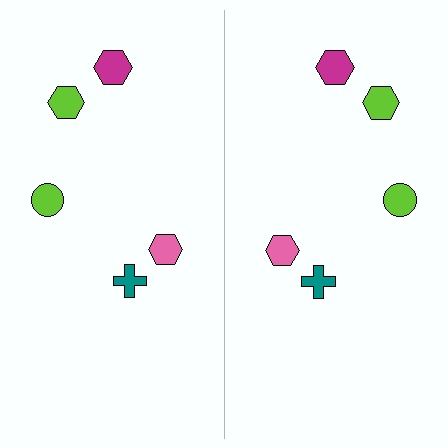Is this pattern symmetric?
Yes, this pattern has bilateral (reflection) symmetry.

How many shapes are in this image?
There are 10 shapes in this image.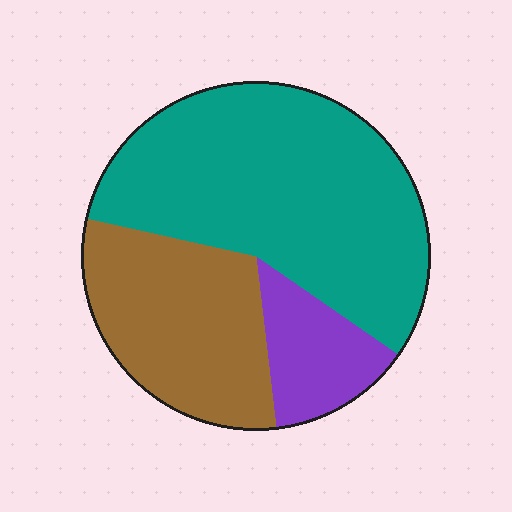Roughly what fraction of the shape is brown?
Brown takes up between a sixth and a third of the shape.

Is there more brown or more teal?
Teal.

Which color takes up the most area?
Teal, at roughly 55%.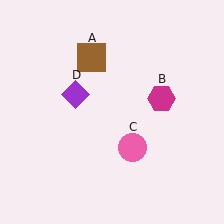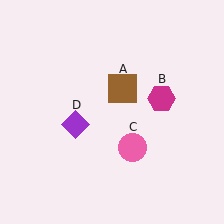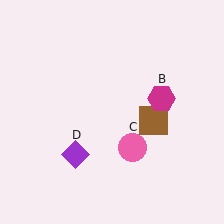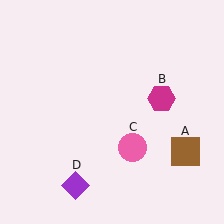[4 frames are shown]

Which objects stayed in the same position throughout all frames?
Magenta hexagon (object B) and pink circle (object C) remained stationary.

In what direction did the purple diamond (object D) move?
The purple diamond (object D) moved down.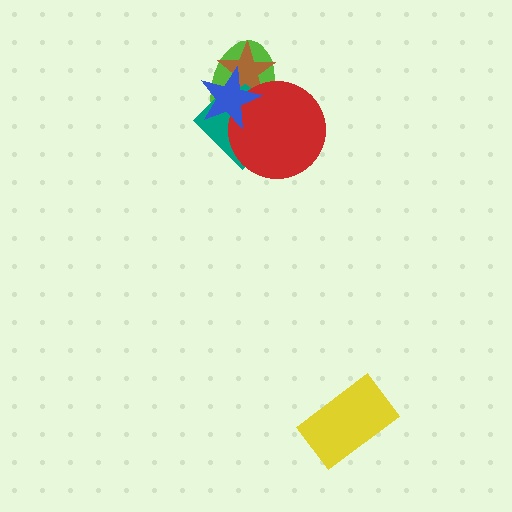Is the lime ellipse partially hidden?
Yes, it is partially covered by another shape.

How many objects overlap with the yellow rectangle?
0 objects overlap with the yellow rectangle.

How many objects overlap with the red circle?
4 objects overlap with the red circle.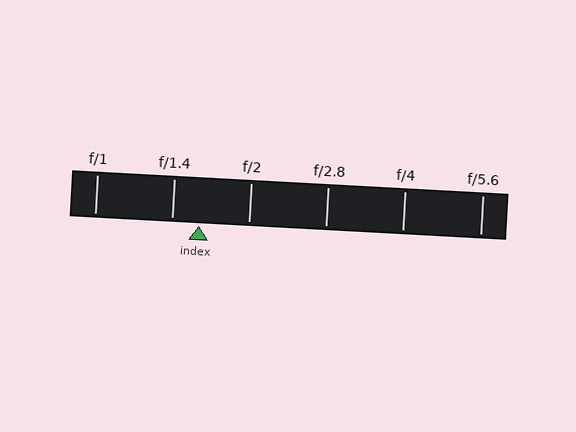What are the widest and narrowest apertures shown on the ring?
The widest aperture shown is f/1 and the narrowest is f/5.6.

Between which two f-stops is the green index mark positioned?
The index mark is between f/1.4 and f/2.